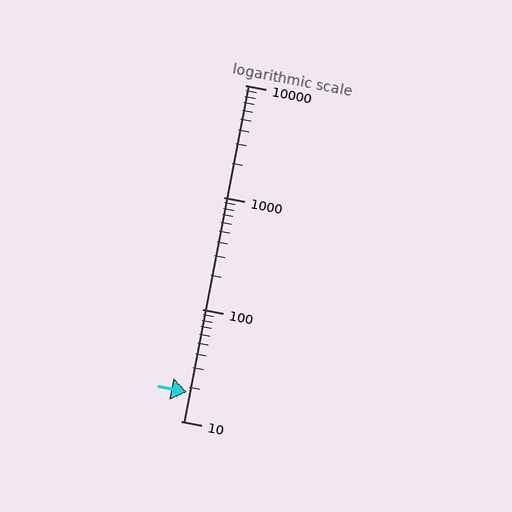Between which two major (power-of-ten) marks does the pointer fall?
The pointer is between 10 and 100.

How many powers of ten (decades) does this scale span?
The scale spans 3 decades, from 10 to 10000.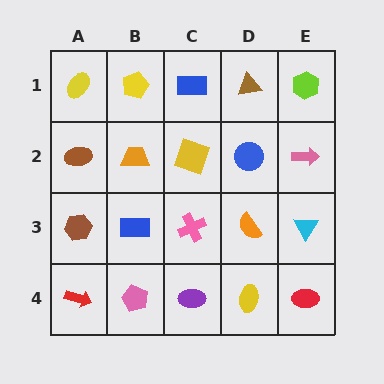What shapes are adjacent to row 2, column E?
A lime hexagon (row 1, column E), a cyan triangle (row 3, column E), a blue circle (row 2, column D).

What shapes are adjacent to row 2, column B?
A yellow pentagon (row 1, column B), a blue rectangle (row 3, column B), a brown ellipse (row 2, column A), a yellow square (row 2, column C).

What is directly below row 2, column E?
A cyan triangle.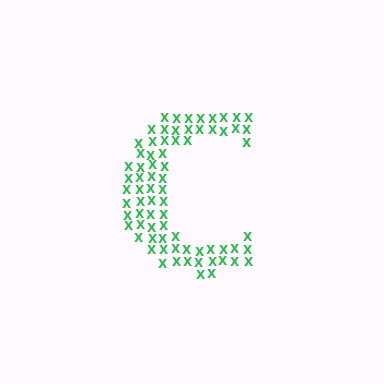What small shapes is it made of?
It is made of small letter X's.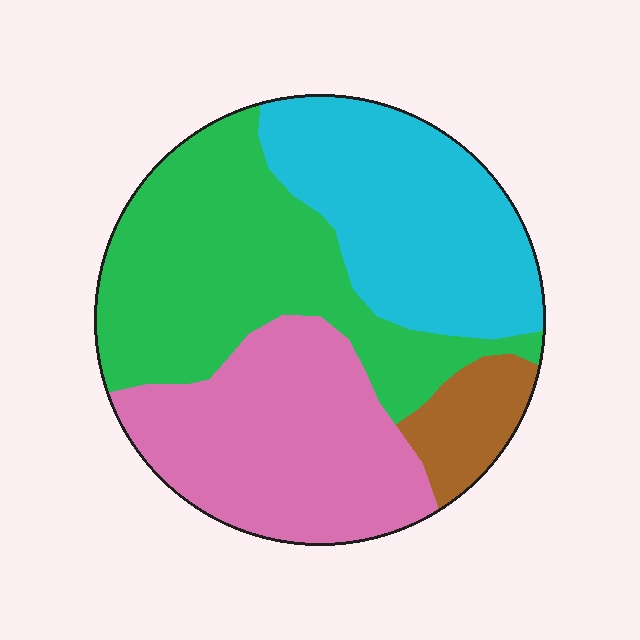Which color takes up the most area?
Green, at roughly 35%.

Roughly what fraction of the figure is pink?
Pink takes up about one third (1/3) of the figure.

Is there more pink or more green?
Green.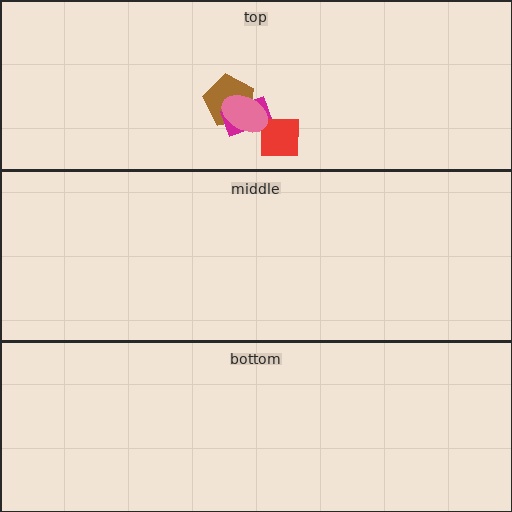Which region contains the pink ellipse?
The top region.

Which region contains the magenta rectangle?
The top region.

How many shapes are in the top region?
4.